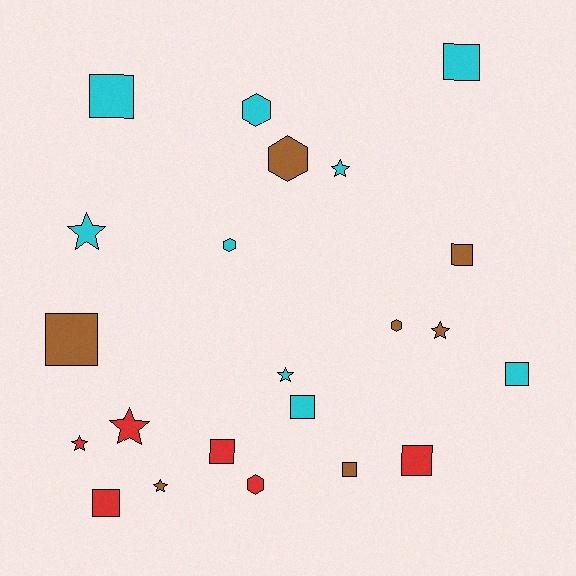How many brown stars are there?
There are 2 brown stars.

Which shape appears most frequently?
Square, with 10 objects.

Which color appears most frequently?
Cyan, with 9 objects.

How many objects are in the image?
There are 22 objects.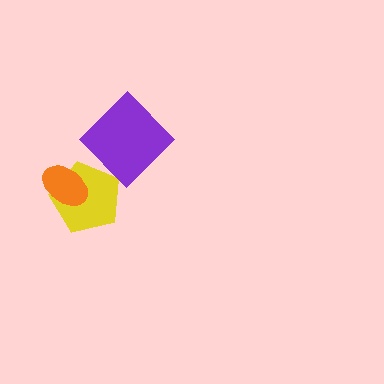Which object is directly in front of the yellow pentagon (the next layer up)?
The orange ellipse is directly in front of the yellow pentagon.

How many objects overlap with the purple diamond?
1 object overlaps with the purple diamond.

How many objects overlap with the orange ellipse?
1 object overlaps with the orange ellipse.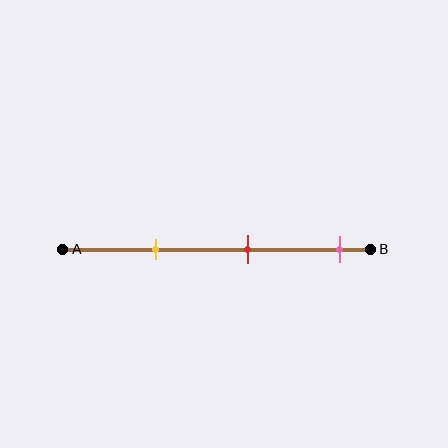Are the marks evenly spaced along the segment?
Yes, the marks are approximately evenly spaced.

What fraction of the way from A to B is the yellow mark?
The yellow mark is approximately 30% (0.3) of the way from A to B.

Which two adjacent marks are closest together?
The yellow and red marks are the closest adjacent pair.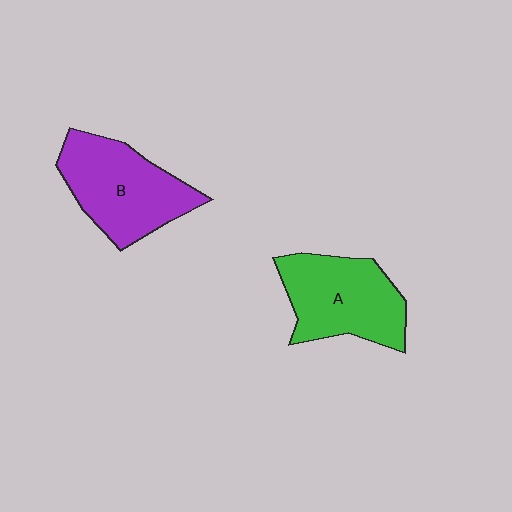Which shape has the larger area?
Shape B (purple).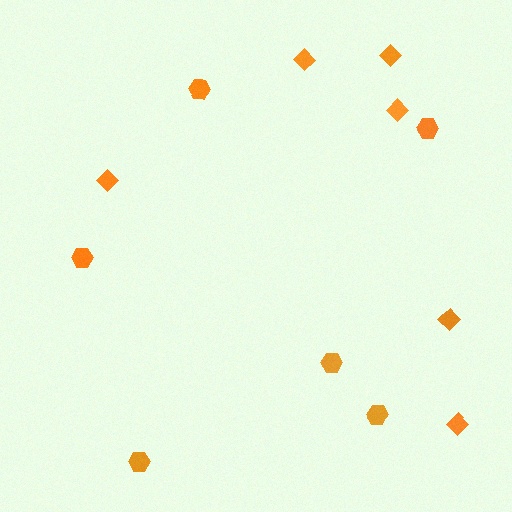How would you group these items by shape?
There are 2 groups: one group of diamonds (6) and one group of hexagons (6).